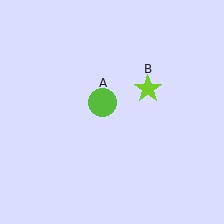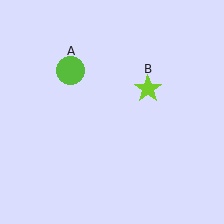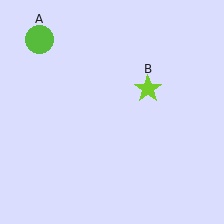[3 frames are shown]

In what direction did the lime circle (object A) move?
The lime circle (object A) moved up and to the left.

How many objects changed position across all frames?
1 object changed position: lime circle (object A).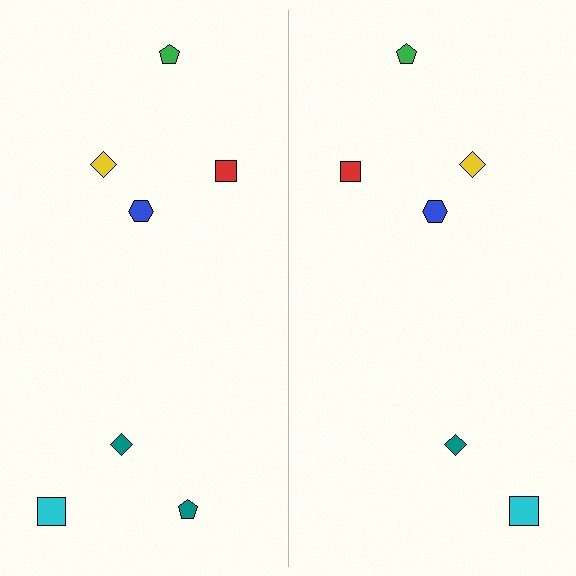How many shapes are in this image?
There are 13 shapes in this image.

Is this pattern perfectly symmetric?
No, the pattern is not perfectly symmetric. A teal pentagon is missing from the right side.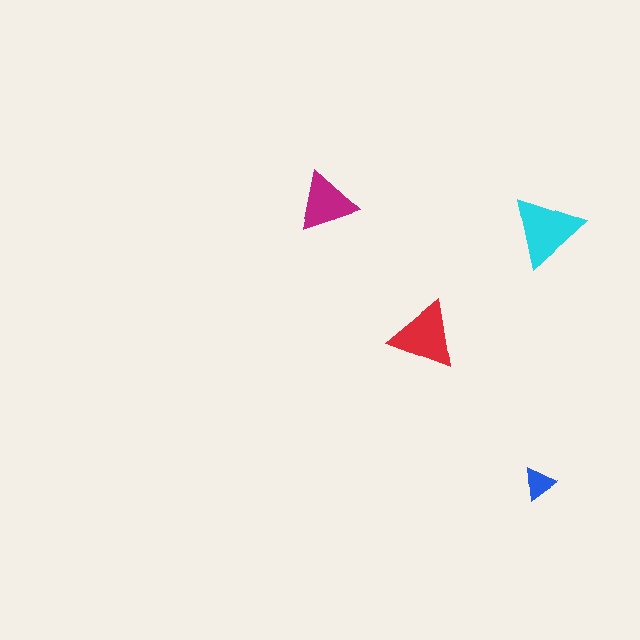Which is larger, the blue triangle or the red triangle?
The red one.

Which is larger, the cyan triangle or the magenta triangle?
The cyan one.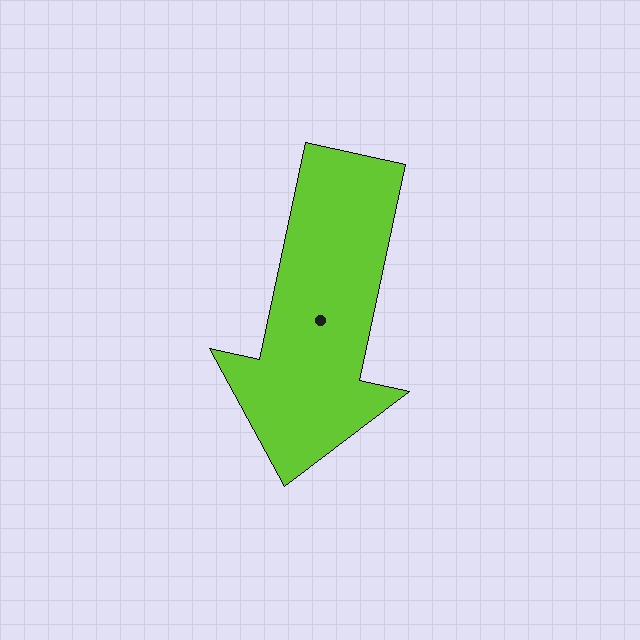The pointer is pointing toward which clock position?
Roughly 6 o'clock.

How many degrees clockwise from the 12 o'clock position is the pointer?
Approximately 192 degrees.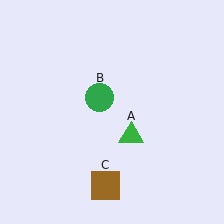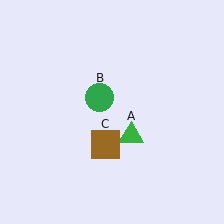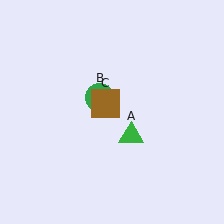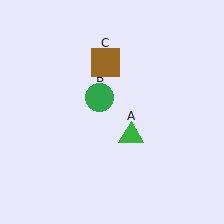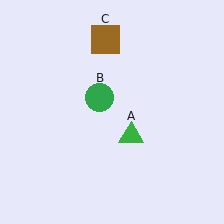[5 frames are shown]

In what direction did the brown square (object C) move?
The brown square (object C) moved up.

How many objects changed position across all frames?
1 object changed position: brown square (object C).